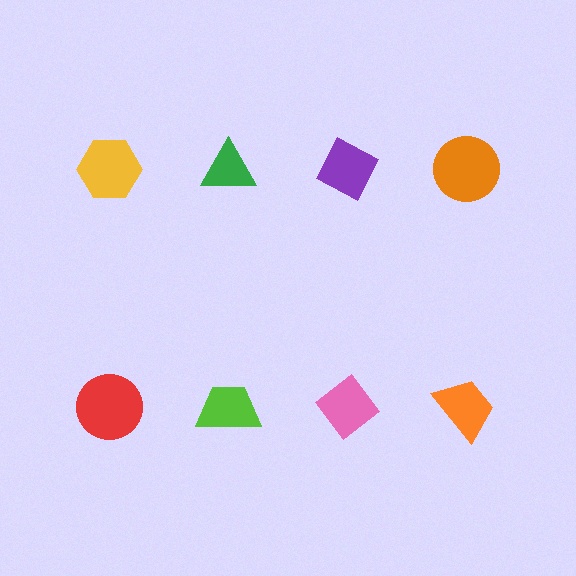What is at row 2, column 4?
An orange trapezoid.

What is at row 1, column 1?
A yellow hexagon.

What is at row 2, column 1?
A red circle.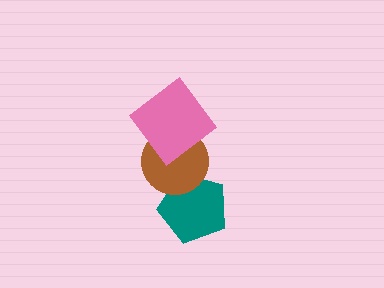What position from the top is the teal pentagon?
The teal pentagon is 3rd from the top.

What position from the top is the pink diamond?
The pink diamond is 1st from the top.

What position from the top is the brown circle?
The brown circle is 2nd from the top.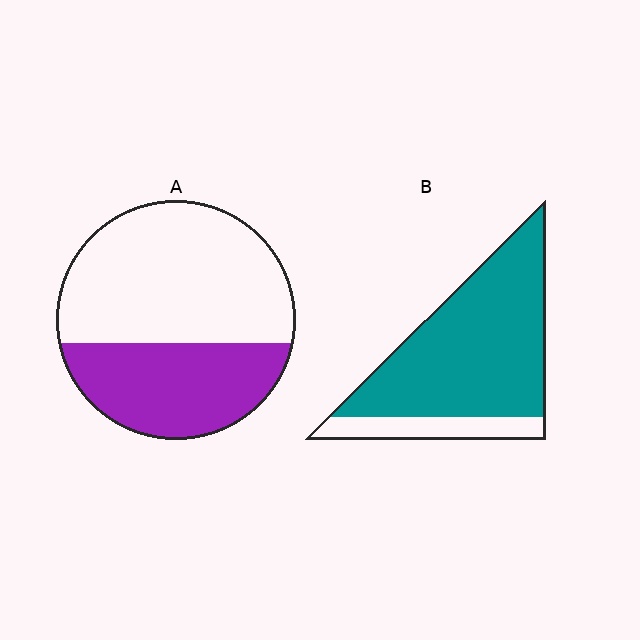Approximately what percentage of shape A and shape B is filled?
A is approximately 40% and B is approximately 80%.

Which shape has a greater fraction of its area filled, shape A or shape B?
Shape B.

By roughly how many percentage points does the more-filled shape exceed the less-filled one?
By roughly 45 percentage points (B over A).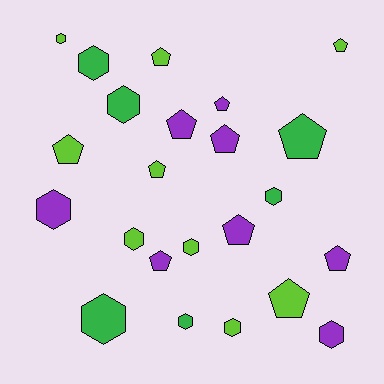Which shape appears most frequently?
Pentagon, with 12 objects.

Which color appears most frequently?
Lime, with 9 objects.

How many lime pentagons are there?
There are 5 lime pentagons.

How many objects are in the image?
There are 23 objects.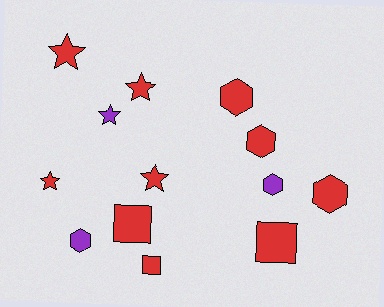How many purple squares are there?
There are no purple squares.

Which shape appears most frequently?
Star, with 5 objects.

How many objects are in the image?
There are 13 objects.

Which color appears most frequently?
Red, with 10 objects.